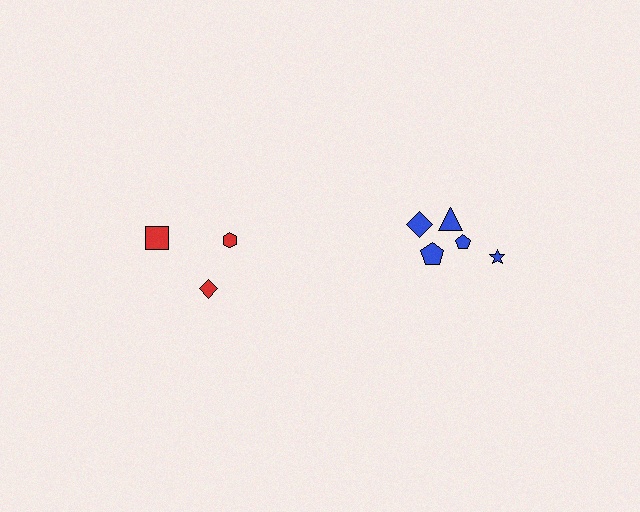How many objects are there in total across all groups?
There are 8 objects.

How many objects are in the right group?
There are 5 objects.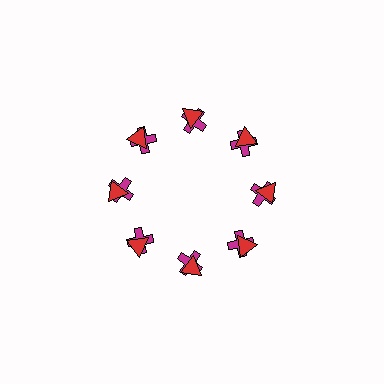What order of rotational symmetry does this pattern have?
This pattern has 8-fold rotational symmetry.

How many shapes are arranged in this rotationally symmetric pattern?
There are 16 shapes, arranged in 8 groups of 2.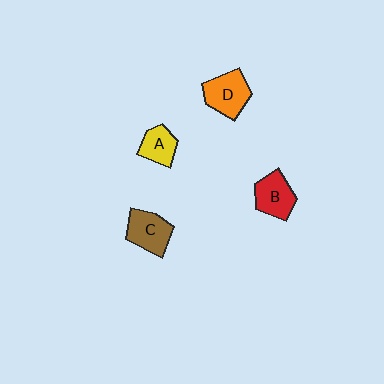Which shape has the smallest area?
Shape A (yellow).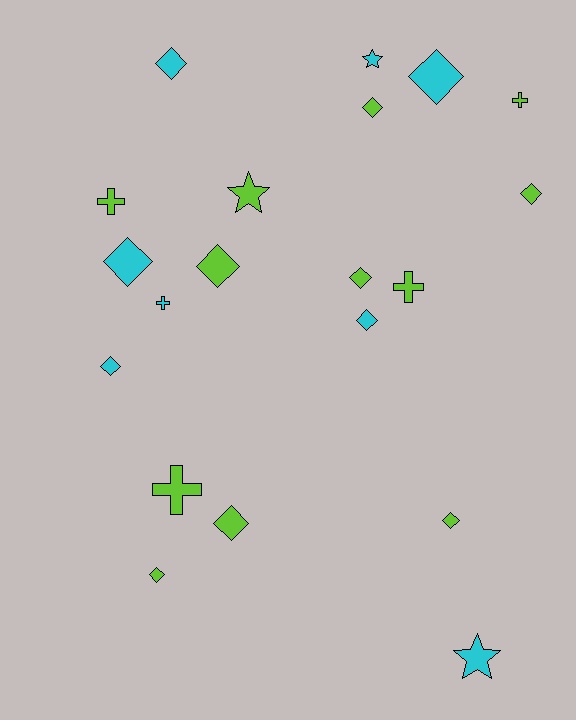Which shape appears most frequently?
Diamond, with 12 objects.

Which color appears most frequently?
Lime, with 12 objects.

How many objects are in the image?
There are 20 objects.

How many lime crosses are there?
There are 4 lime crosses.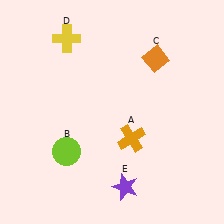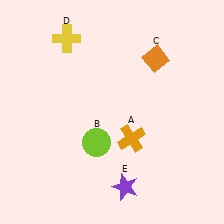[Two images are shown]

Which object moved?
The lime circle (B) moved right.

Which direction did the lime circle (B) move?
The lime circle (B) moved right.